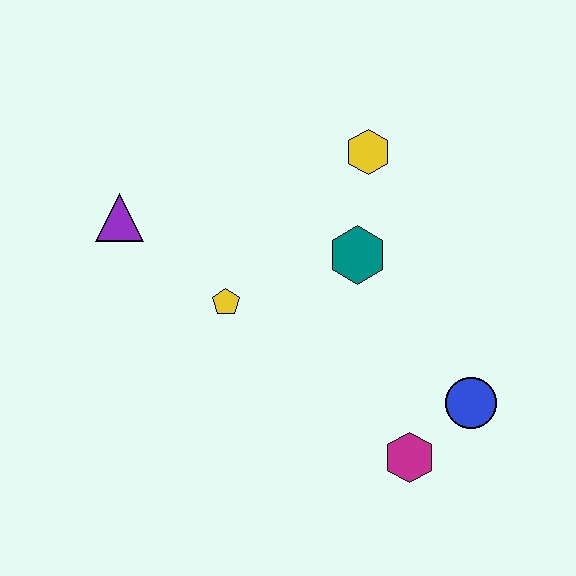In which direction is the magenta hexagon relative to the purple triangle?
The magenta hexagon is to the right of the purple triangle.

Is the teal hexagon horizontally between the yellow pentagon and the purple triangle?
No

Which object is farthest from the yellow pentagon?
The blue circle is farthest from the yellow pentagon.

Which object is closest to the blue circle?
The magenta hexagon is closest to the blue circle.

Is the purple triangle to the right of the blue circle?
No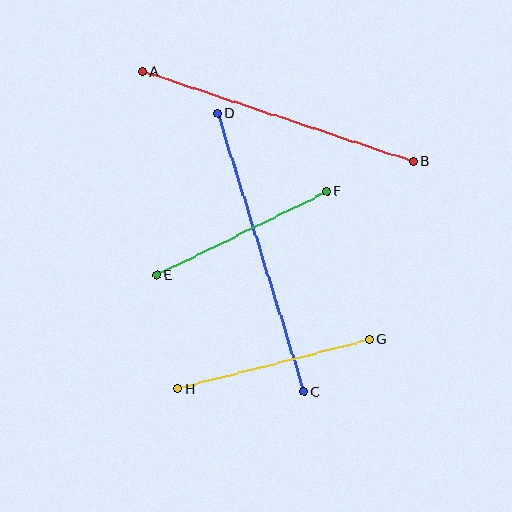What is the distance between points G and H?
The distance is approximately 198 pixels.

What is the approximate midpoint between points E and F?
The midpoint is at approximately (242, 233) pixels.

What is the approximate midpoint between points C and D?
The midpoint is at approximately (261, 252) pixels.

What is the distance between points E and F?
The distance is approximately 189 pixels.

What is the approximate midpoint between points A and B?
The midpoint is at approximately (278, 117) pixels.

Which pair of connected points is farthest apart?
Points C and D are farthest apart.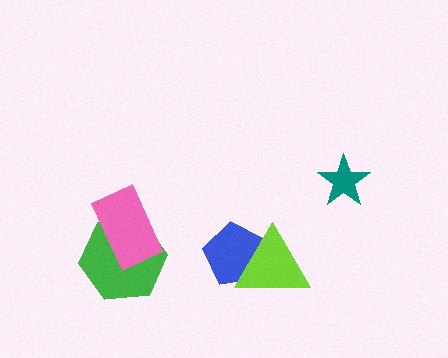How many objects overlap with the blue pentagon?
1 object overlaps with the blue pentagon.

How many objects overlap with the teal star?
0 objects overlap with the teal star.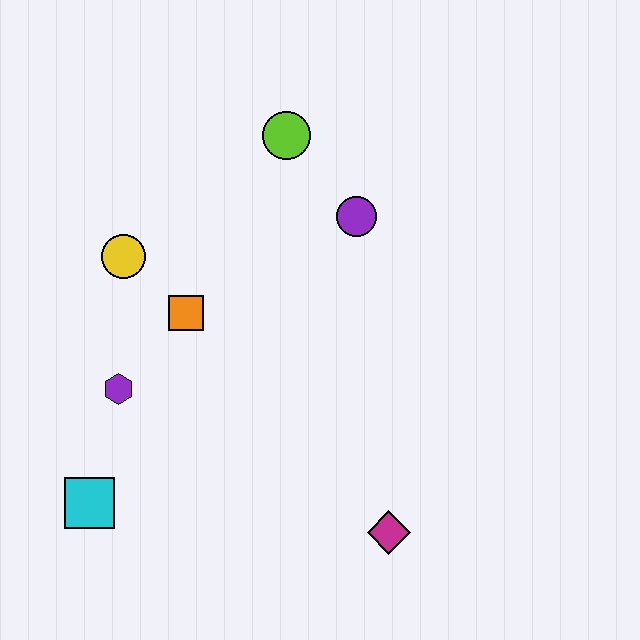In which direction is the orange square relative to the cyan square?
The orange square is above the cyan square.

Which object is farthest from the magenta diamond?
The lime circle is farthest from the magenta diamond.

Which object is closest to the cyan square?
The purple hexagon is closest to the cyan square.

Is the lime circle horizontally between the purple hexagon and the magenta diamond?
Yes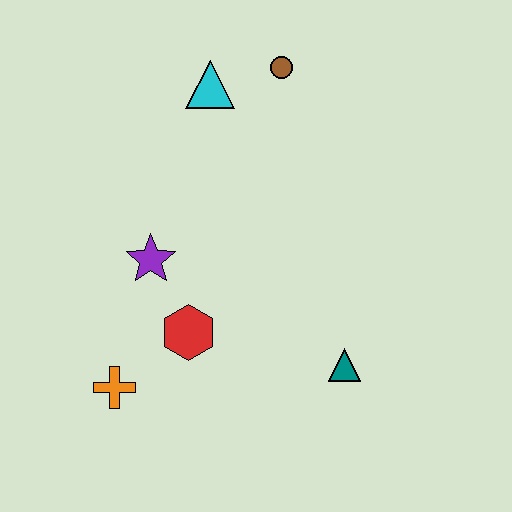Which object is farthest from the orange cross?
The brown circle is farthest from the orange cross.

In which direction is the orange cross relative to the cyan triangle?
The orange cross is below the cyan triangle.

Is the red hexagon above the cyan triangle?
No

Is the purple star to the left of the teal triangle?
Yes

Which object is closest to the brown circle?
The cyan triangle is closest to the brown circle.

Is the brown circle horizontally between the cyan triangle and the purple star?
No